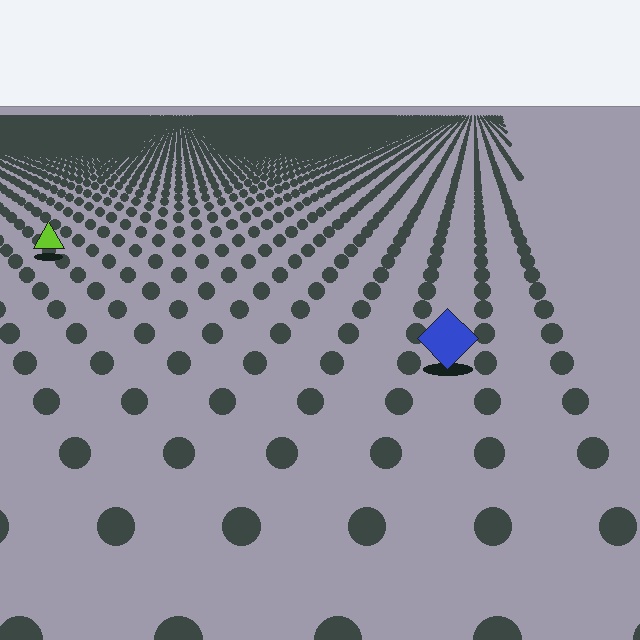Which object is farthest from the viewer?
The lime triangle is farthest from the viewer. It appears smaller and the ground texture around it is denser.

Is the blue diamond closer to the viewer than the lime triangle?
Yes. The blue diamond is closer — you can tell from the texture gradient: the ground texture is coarser near it.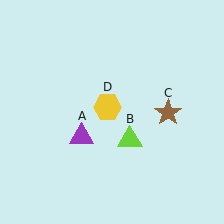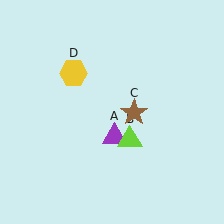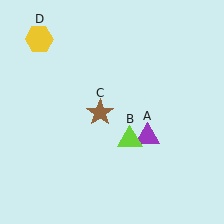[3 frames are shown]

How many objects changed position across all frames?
3 objects changed position: purple triangle (object A), brown star (object C), yellow hexagon (object D).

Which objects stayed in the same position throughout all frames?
Lime triangle (object B) remained stationary.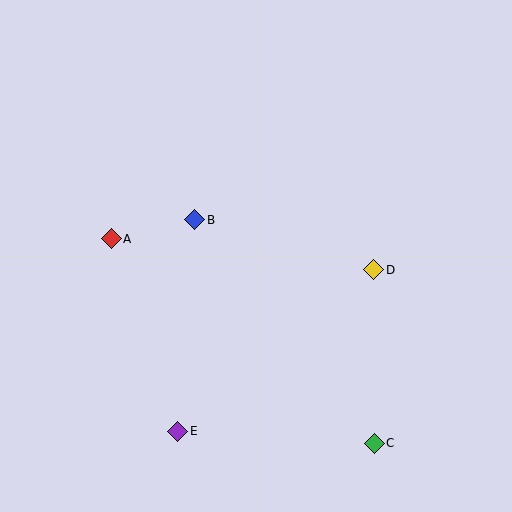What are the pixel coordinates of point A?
Point A is at (111, 239).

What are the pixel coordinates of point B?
Point B is at (195, 220).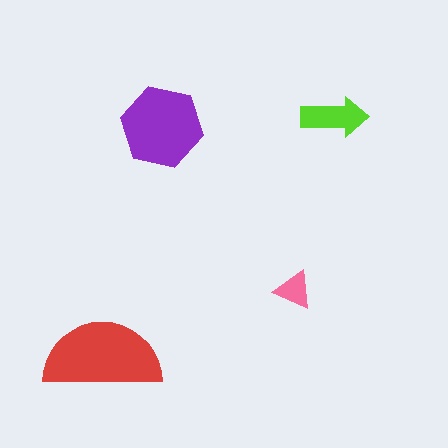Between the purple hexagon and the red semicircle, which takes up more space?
The red semicircle.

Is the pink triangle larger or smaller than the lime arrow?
Smaller.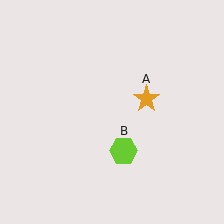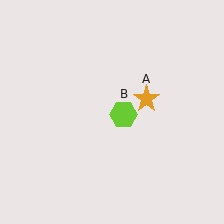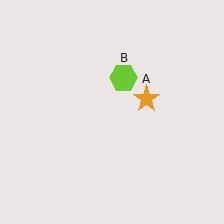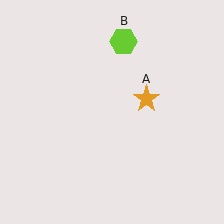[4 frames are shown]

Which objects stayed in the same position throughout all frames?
Orange star (object A) remained stationary.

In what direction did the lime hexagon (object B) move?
The lime hexagon (object B) moved up.